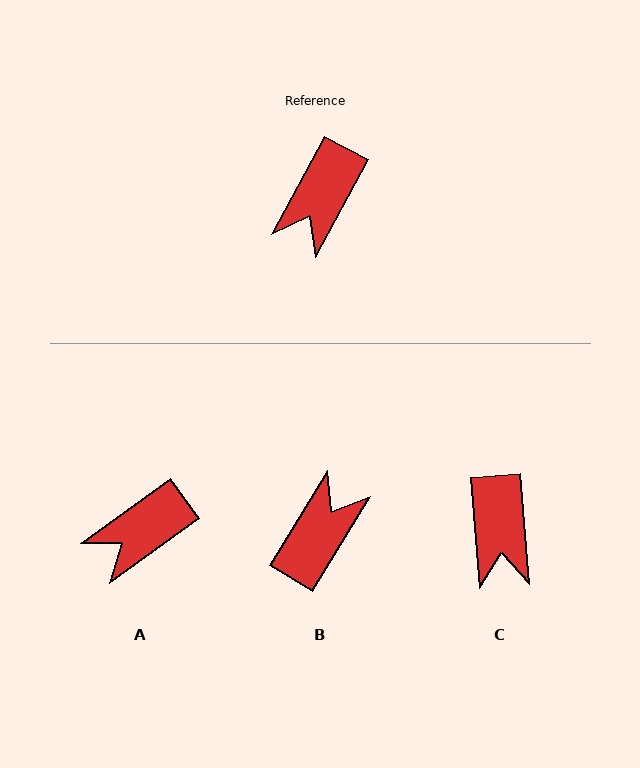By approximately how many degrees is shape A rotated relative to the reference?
Approximately 26 degrees clockwise.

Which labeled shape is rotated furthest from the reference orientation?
B, about 177 degrees away.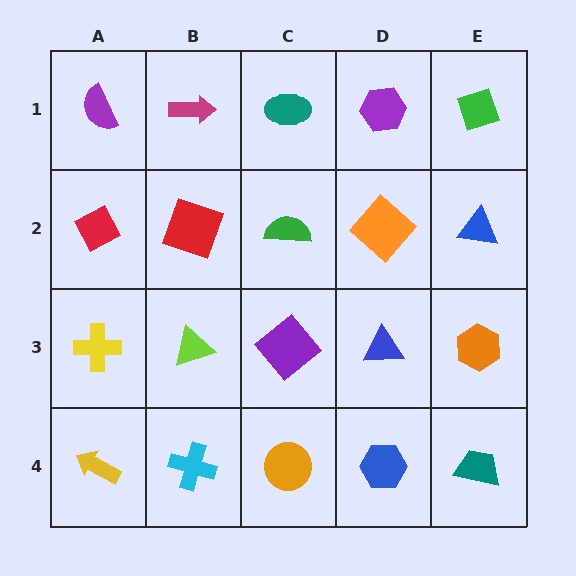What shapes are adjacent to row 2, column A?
A purple semicircle (row 1, column A), a yellow cross (row 3, column A), a red square (row 2, column B).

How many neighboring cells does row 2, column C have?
4.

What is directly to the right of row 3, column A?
A lime triangle.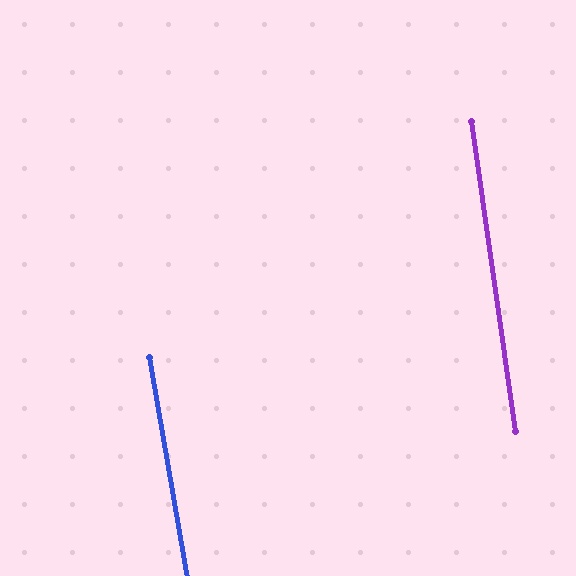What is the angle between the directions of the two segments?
Approximately 2 degrees.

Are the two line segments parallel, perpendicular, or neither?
Parallel — their directions differ by only 1.6°.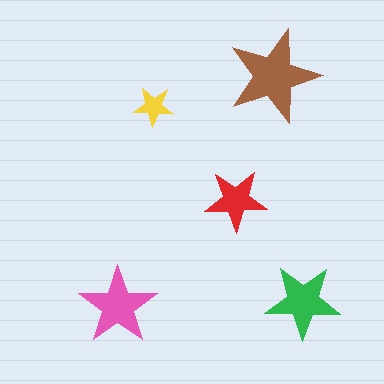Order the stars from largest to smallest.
the brown one, the pink one, the green one, the red one, the yellow one.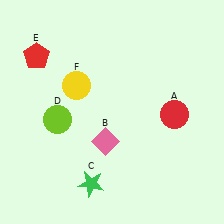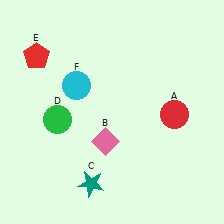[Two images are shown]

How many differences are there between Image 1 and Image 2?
There are 3 differences between the two images.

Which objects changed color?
C changed from green to teal. D changed from lime to green. F changed from yellow to cyan.